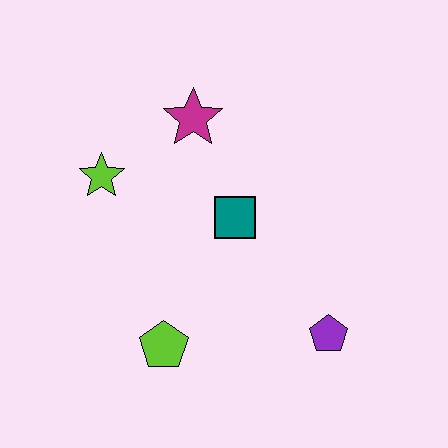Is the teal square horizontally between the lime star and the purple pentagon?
Yes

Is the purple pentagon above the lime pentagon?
Yes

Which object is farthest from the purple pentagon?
The lime star is farthest from the purple pentagon.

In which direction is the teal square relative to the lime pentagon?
The teal square is above the lime pentagon.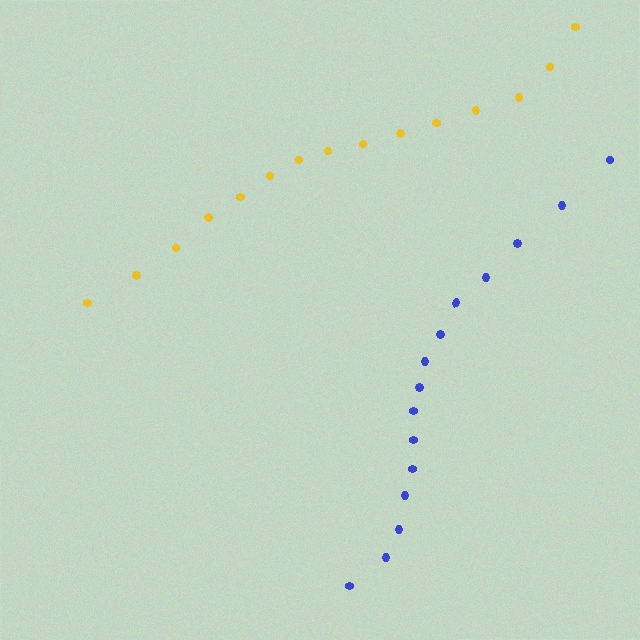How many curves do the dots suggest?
There are 2 distinct paths.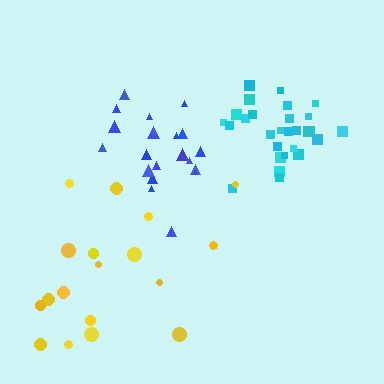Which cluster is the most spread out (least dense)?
Yellow.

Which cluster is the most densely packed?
Cyan.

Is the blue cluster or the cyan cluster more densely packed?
Cyan.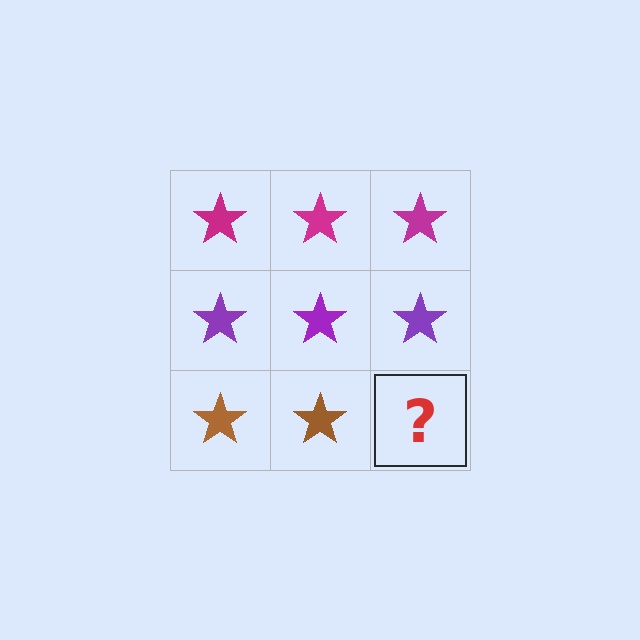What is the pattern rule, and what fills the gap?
The rule is that each row has a consistent color. The gap should be filled with a brown star.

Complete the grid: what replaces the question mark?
The question mark should be replaced with a brown star.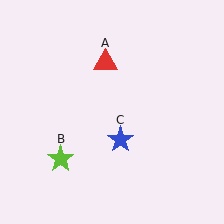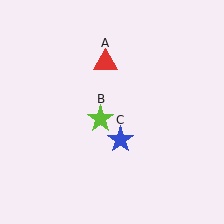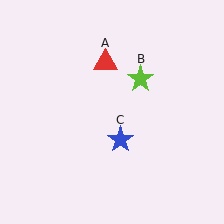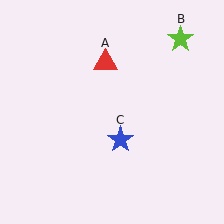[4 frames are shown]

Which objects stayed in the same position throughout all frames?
Red triangle (object A) and blue star (object C) remained stationary.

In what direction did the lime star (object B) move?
The lime star (object B) moved up and to the right.